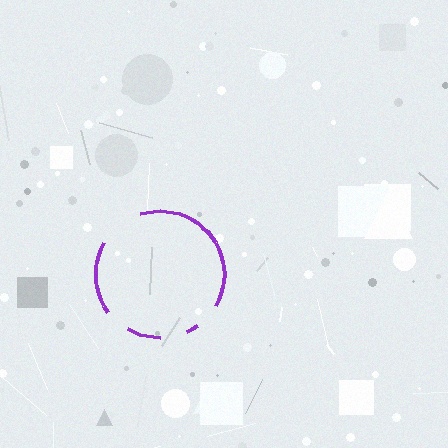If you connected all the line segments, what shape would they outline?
They would outline a circle.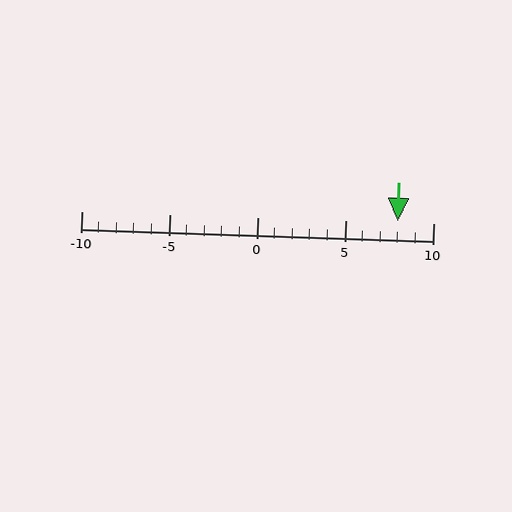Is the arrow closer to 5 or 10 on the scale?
The arrow is closer to 10.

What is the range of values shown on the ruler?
The ruler shows values from -10 to 10.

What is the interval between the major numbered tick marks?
The major tick marks are spaced 5 units apart.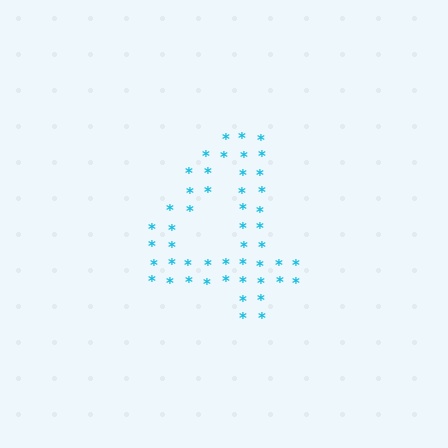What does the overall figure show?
The overall figure shows the digit 4.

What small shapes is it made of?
It is made of small asterisks.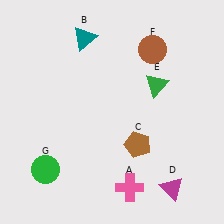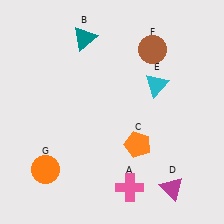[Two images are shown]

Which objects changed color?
C changed from brown to orange. E changed from green to cyan. G changed from green to orange.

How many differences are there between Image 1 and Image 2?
There are 3 differences between the two images.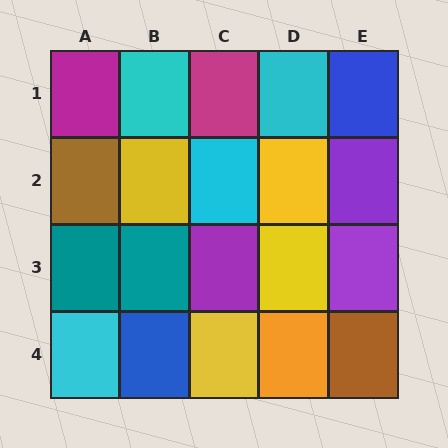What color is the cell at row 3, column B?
Teal.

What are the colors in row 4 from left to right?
Cyan, blue, yellow, orange, brown.